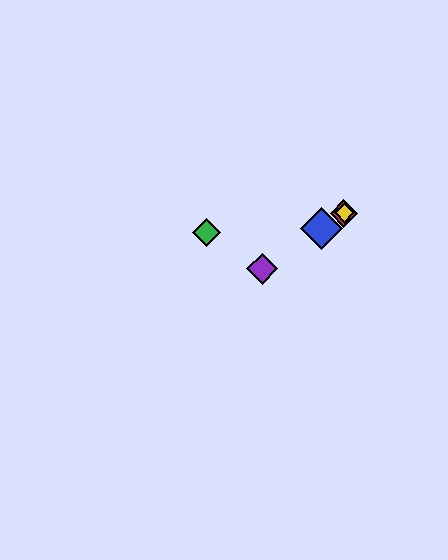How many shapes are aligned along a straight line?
4 shapes (the red diamond, the blue diamond, the yellow diamond, the purple diamond) are aligned along a straight line.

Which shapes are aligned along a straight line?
The red diamond, the blue diamond, the yellow diamond, the purple diamond are aligned along a straight line.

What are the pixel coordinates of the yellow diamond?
The yellow diamond is at (344, 213).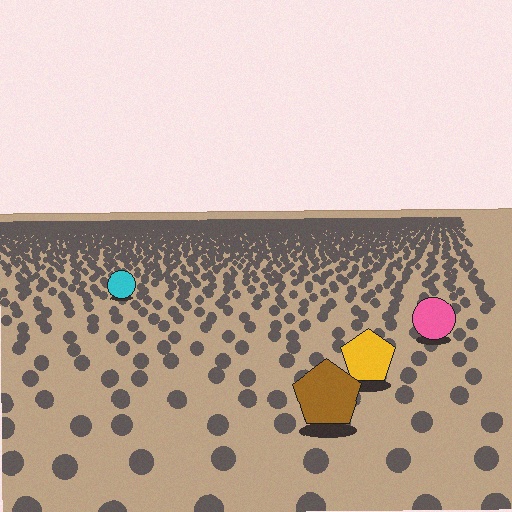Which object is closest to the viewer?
The brown pentagon is closest. The texture marks near it are larger and more spread out.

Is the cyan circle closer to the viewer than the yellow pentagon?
No. The yellow pentagon is closer — you can tell from the texture gradient: the ground texture is coarser near it.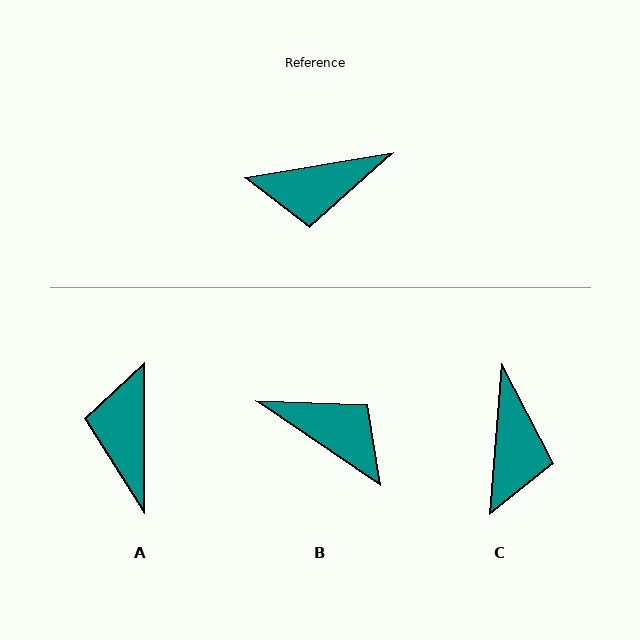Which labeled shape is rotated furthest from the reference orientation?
B, about 136 degrees away.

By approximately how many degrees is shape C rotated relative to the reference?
Approximately 76 degrees counter-clockwise.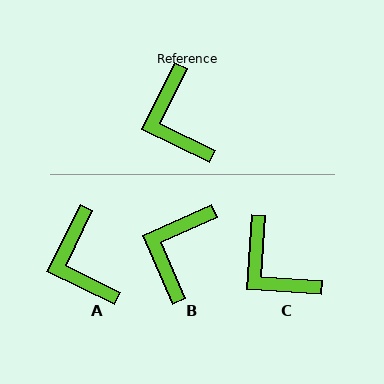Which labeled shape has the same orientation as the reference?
A.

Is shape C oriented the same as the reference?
No, it is off by about 22 degrees.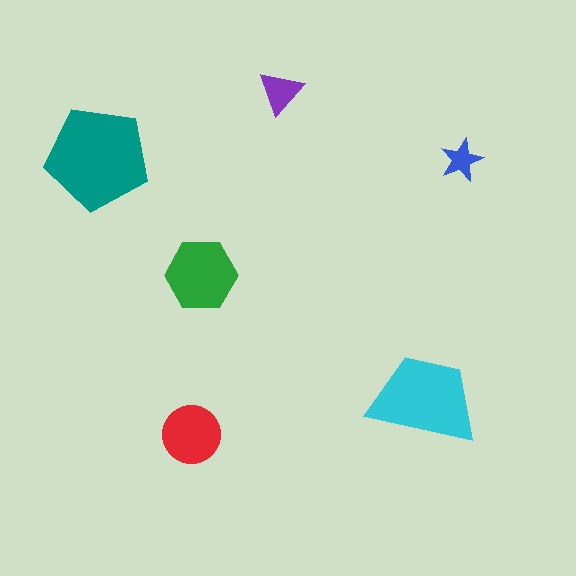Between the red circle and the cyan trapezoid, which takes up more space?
The cyan trapezoid.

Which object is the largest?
The teal pentagon.